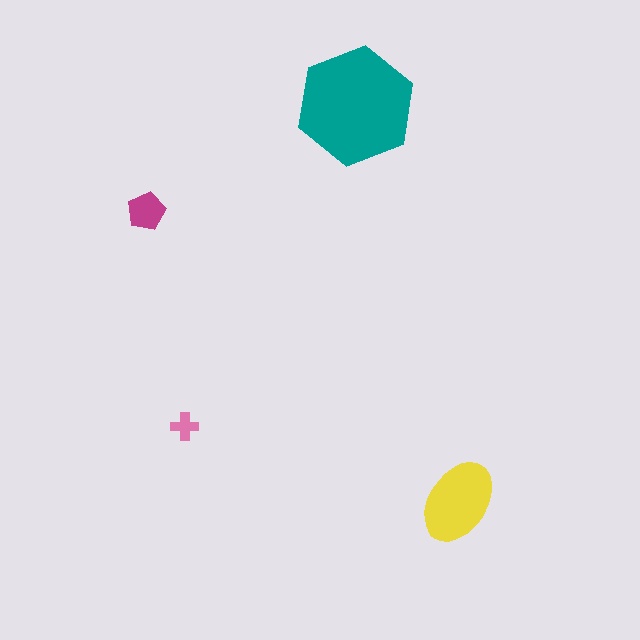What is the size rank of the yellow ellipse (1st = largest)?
2nd.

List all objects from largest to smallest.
The teal hexagon, the yellow ellipse, the magenta pentagon, the pink cross.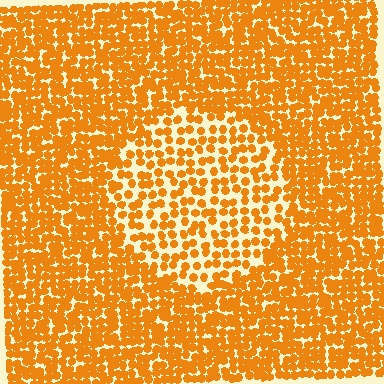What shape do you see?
I see a circle.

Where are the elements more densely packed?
The elements are more densely packed outside the circle boundary.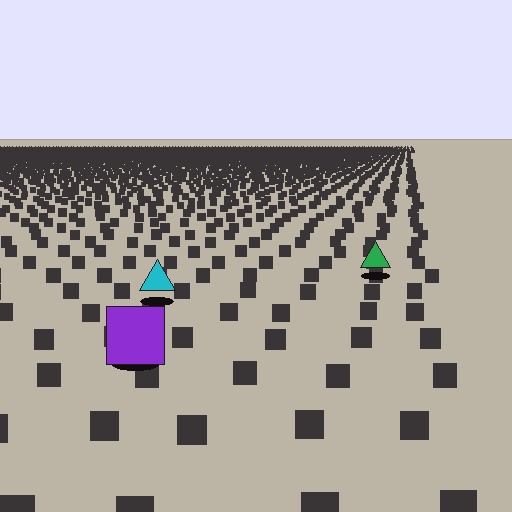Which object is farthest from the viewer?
The green triangle is farthest from the viewer. It appears smaller and the ground texture around it is denser.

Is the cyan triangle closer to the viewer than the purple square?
No. The purple square is closer — you can tell from the texture gradient: the ground texture is coarser near it.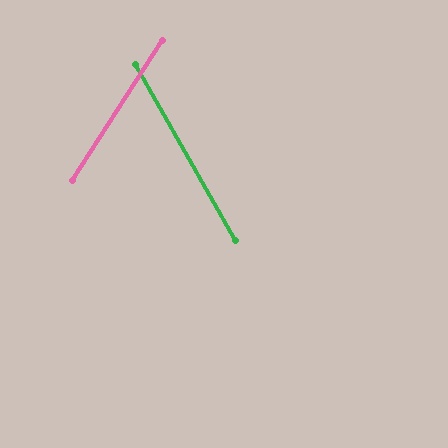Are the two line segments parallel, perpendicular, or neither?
Neither parallel nor perpendicular — they differ by about 63°.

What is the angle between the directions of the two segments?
Approximately 63 degrees.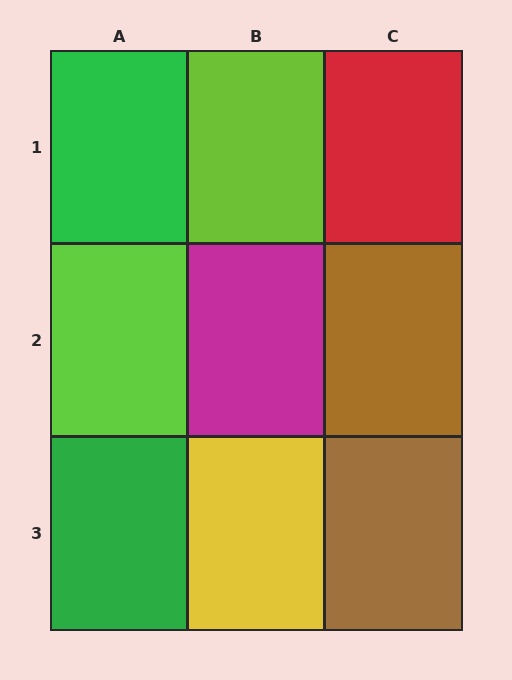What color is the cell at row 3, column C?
Brown.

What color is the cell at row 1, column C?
Red.